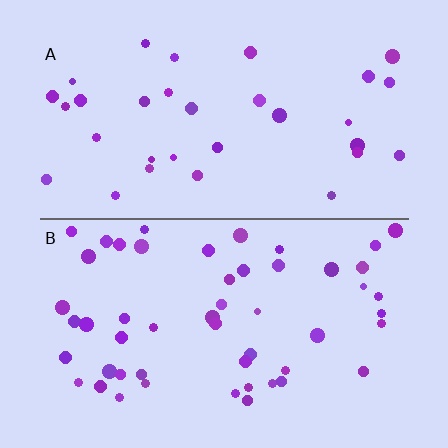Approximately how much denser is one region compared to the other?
Approximately 1.6× — region B over region A.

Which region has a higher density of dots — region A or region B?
B (the bottom).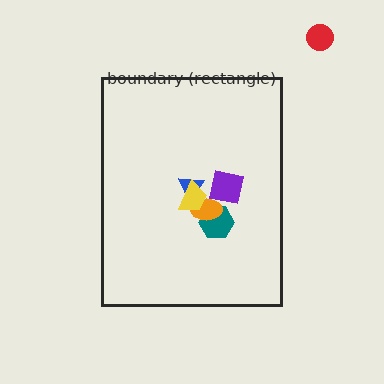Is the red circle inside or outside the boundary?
Outside.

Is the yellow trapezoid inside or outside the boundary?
Inside.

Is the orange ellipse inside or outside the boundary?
Inside.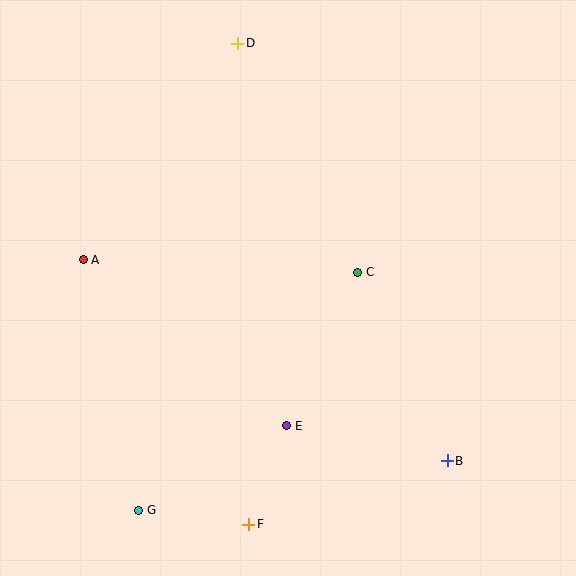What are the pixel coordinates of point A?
Point A is at (83, 260).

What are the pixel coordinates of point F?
Point F is at (249, 524).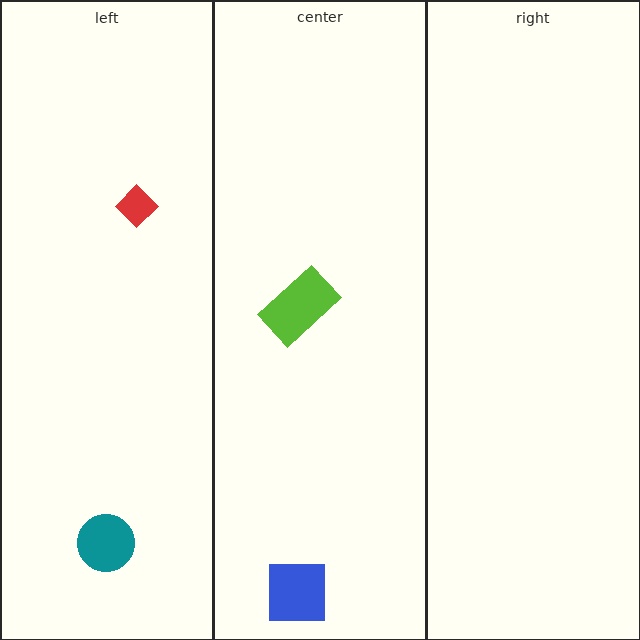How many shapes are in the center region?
2.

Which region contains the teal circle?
The left region.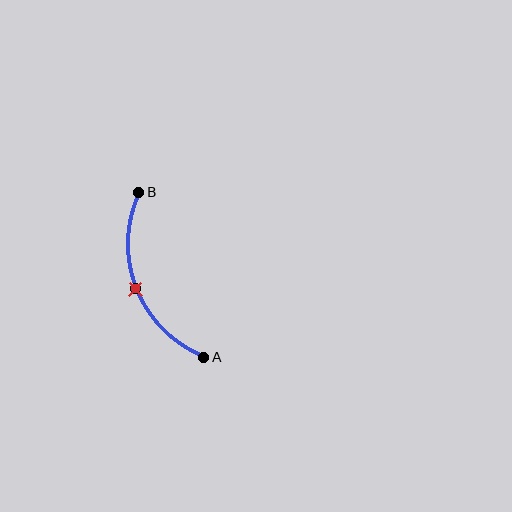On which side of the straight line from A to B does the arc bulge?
The arc bulges to the left of the straight line connecting A and B.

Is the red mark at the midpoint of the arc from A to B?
Yes. The red mark lies on the arc at equal arc-length from both A and B — it is the arc midpoint.